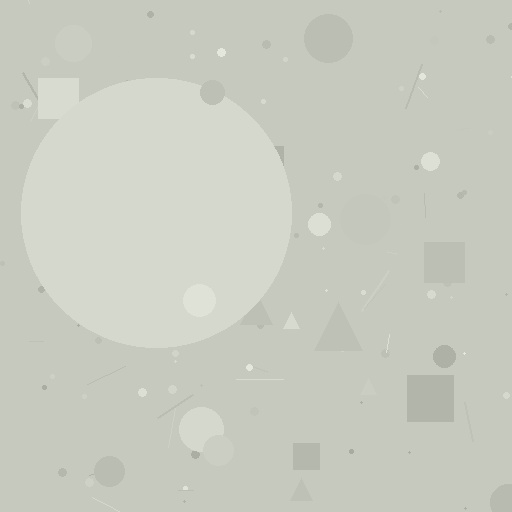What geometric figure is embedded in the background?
A circle is embedded in the background.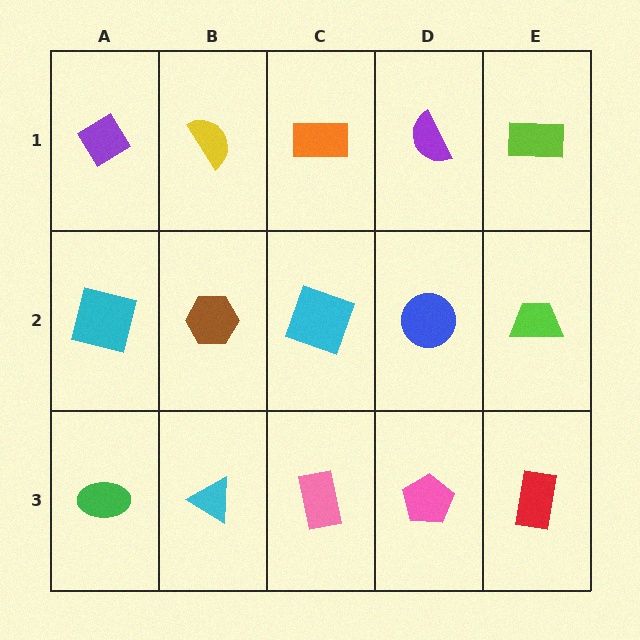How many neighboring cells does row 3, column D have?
3.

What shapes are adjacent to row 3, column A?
A cyan square (row 2, column A), a cyan triangle (row 3, column B).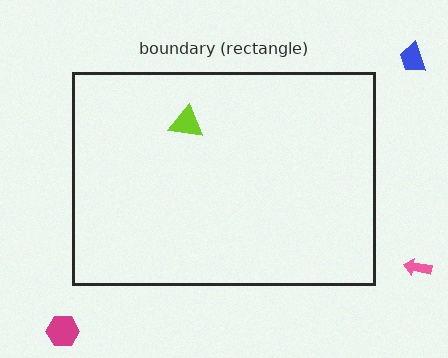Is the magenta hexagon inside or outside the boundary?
Outside.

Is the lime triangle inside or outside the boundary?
Inside.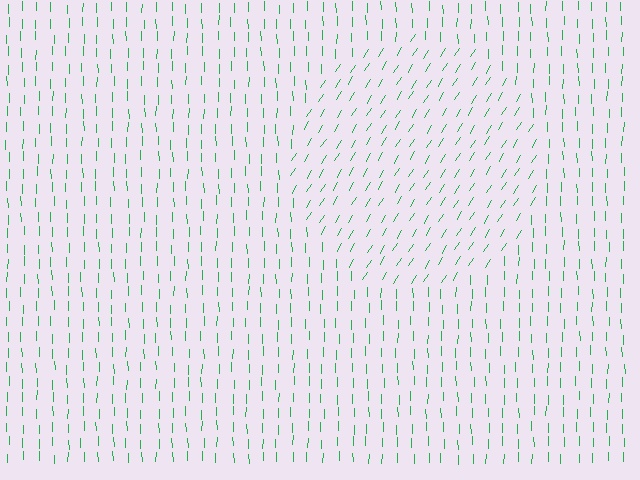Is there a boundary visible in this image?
Yes, there is a texture boundary formed by a change in line orientation.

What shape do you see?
I see a circle.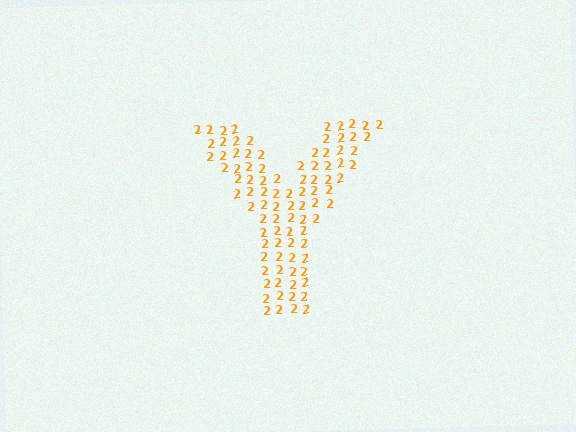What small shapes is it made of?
It is made of small digit 2's.